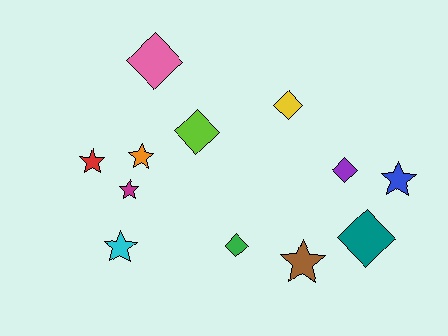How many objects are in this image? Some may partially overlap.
There are 12 objects.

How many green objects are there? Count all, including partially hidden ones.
There is 1 green object.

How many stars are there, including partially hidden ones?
There are 6 stars.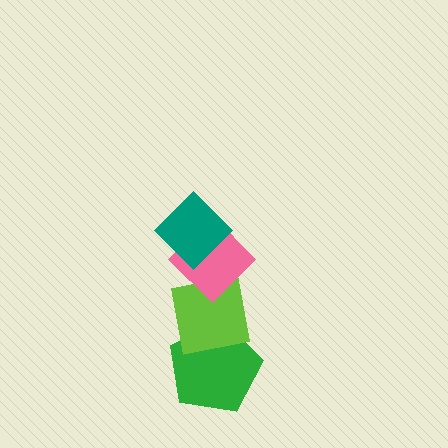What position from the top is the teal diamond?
The teal diamond is 1st from the top.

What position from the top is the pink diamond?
The pink diamond is 2nd from the top.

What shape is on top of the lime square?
The pink diamond is on top of the lime square.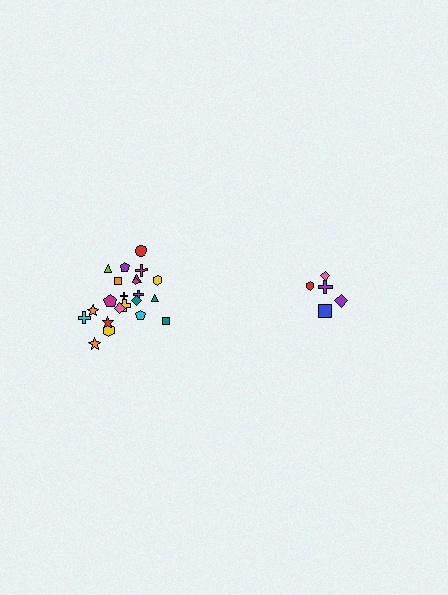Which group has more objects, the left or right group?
The left group.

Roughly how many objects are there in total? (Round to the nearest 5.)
Roughly 25 objects in total.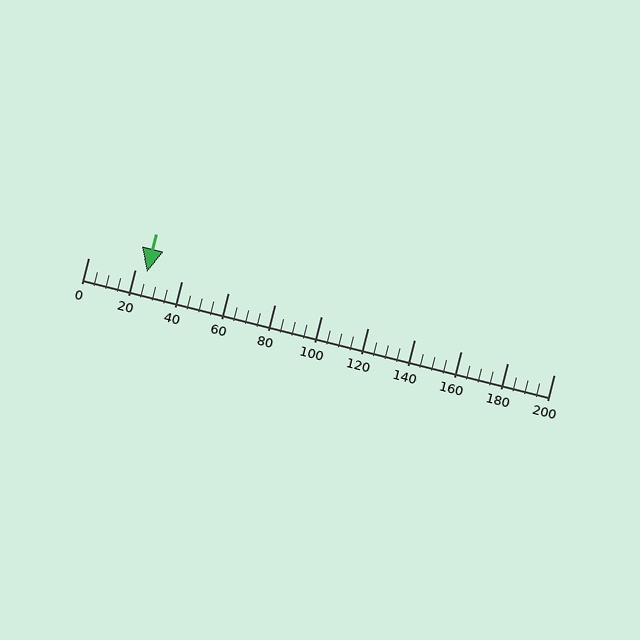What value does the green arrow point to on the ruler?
The green arrow points to approximately 25.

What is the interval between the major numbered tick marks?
The major tick marks are spaced 20 units apart.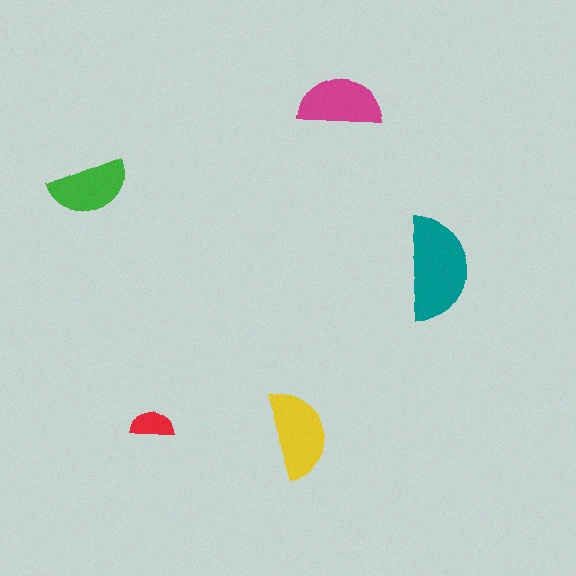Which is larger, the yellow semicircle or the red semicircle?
The yellow one.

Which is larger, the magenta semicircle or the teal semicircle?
The teal one.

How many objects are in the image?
There are 5 objects in the image.